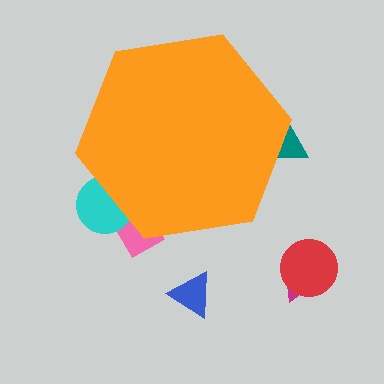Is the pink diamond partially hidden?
Yes, the pink diamond is partially hidden behind the orange hexagon.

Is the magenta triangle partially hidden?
No, the magenta triangle is fully visible.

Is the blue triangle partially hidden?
No, the blue triangle is fully visible.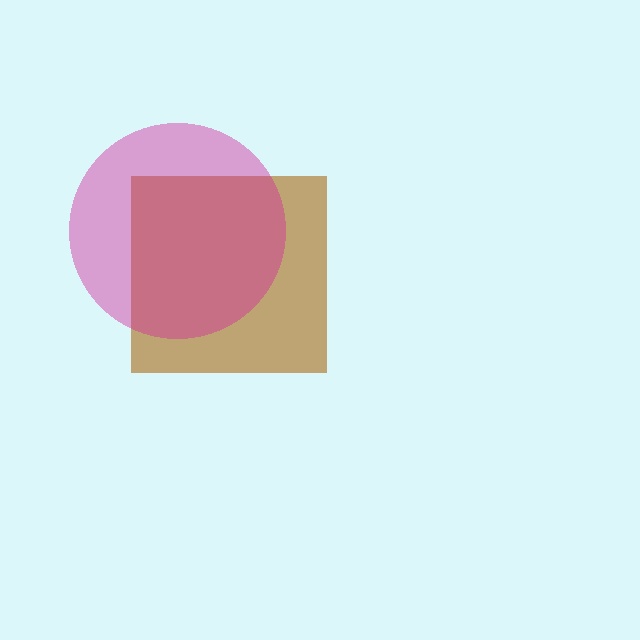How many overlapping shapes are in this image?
There are 2 overlapping shapes in the image.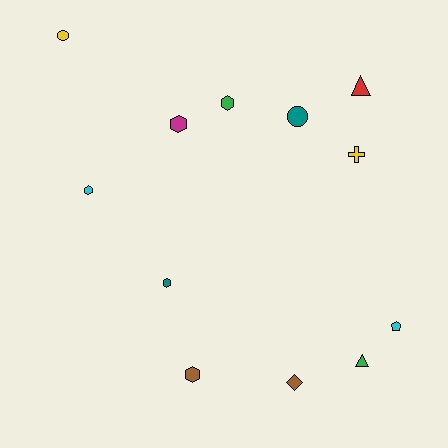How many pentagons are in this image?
There is 1 pentagon.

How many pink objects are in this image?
There are no pink objects.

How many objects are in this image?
There are 12 objects.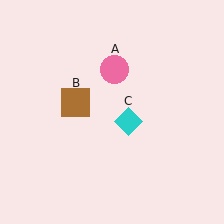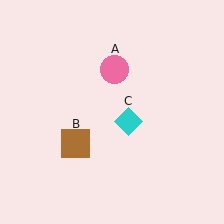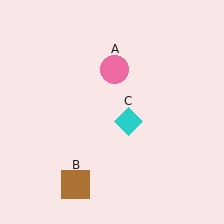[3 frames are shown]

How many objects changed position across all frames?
1 object changed position: brown square (object B).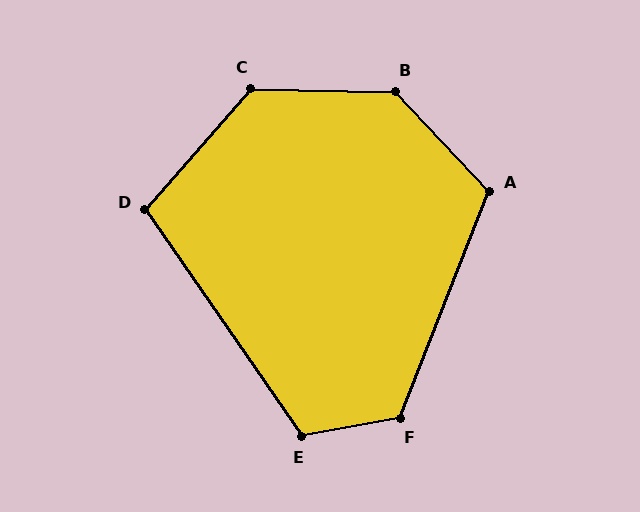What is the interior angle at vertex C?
Approximately 130 degrees (obtuse).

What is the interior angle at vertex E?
Approximately 114 degrees (obtuse).